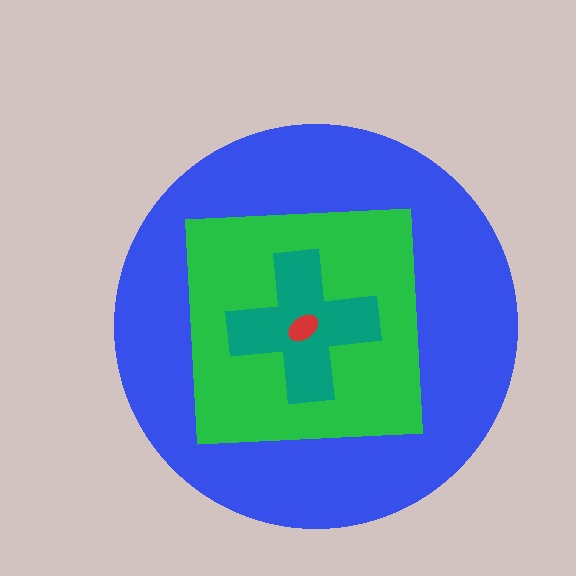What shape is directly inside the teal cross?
The red ellipse.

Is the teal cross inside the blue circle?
Yes.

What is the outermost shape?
The blue circle.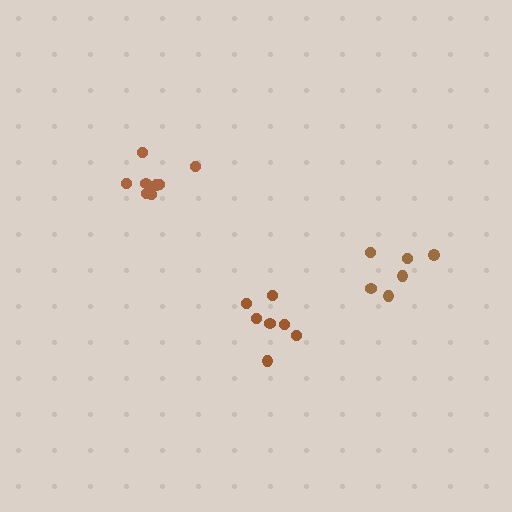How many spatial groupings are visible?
There are 3 spatial groupings.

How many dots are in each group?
Group 1: 6 dots, Group 2: 7 dots, Group 3: 9 dots (22 total).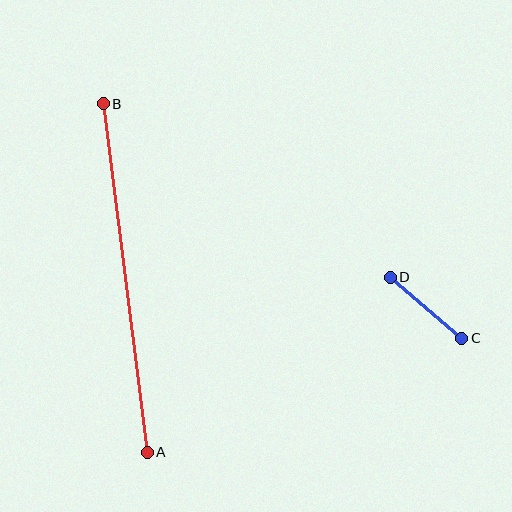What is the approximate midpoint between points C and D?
The midpoint is at approximately (426, 308) pixels.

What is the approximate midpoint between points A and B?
The midpoint is at approximately (125, 278) pixels.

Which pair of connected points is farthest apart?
Points A and B are farthest apart.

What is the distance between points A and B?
The distance is approximately 351 pixels.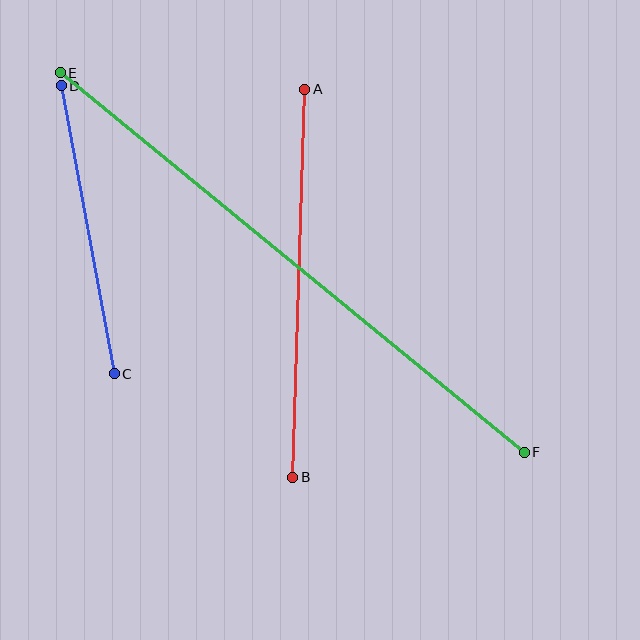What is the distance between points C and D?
The distance is approximately 293 pixels.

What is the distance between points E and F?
The distance is approximately 600 pixels.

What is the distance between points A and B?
The distance is approximately 388 pixels.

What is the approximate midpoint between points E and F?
The midpoint is at approximately (292, 263) pixels.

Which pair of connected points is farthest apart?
Points E and F are farthest apart.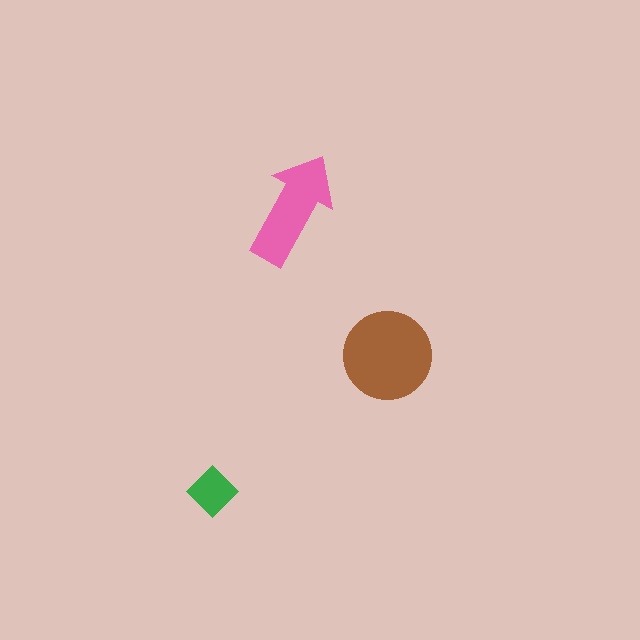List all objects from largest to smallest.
The brown circle, the pink arrow, the green diamond.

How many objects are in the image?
There are 3 objects in the image.